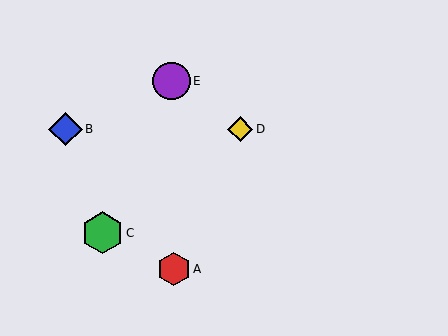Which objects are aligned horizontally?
Objects B, D are aligned horizontally.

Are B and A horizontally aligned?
No, B is at y≈129 and A is at y≈269.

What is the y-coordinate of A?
Object A is at y≈269.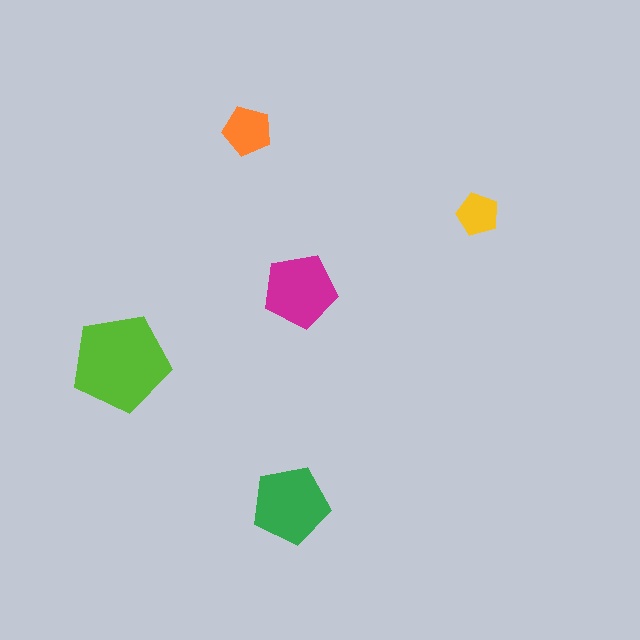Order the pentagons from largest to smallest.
the lime one, the green one, the magenta one, the orange one, the yellow one.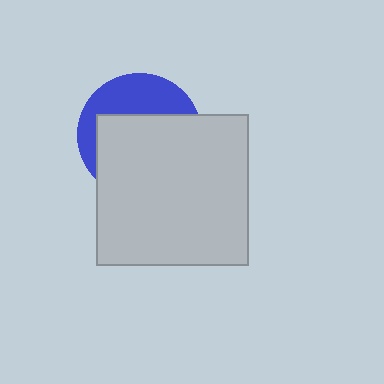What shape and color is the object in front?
The object in front is a light gray square.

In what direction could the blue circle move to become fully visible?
The blue circle could move up. That would shift it out from behind the light gray square entirely.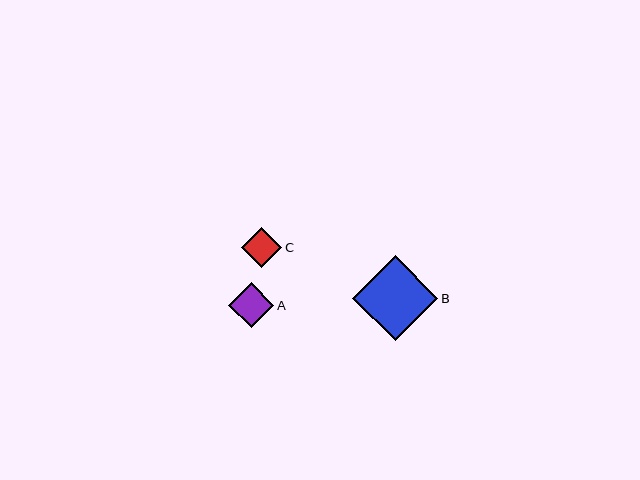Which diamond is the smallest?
Diamond C is the smallest with a size of approximately 41 pixels.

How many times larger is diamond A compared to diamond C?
Diamond A is approximately 1.1 times the size of diamond C.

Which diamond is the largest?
Diamond B is the largest with a size of approximately 85 pixels.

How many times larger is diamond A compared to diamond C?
Diamond A is approximately 1.1 times the size of diamond C.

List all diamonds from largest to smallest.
From largest to smallest: B, A, C.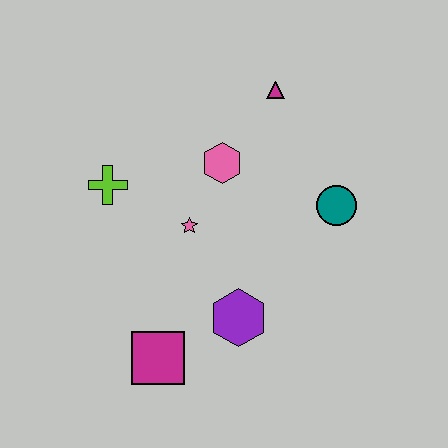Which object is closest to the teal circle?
The pink hexagon is closest to the teal circle.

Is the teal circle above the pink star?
Yes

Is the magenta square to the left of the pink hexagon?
Yes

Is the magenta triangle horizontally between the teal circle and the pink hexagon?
Yes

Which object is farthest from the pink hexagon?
The magenta square is farthest from the pink hexagon.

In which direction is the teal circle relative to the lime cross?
The teal circle is to the right of the lime cross.